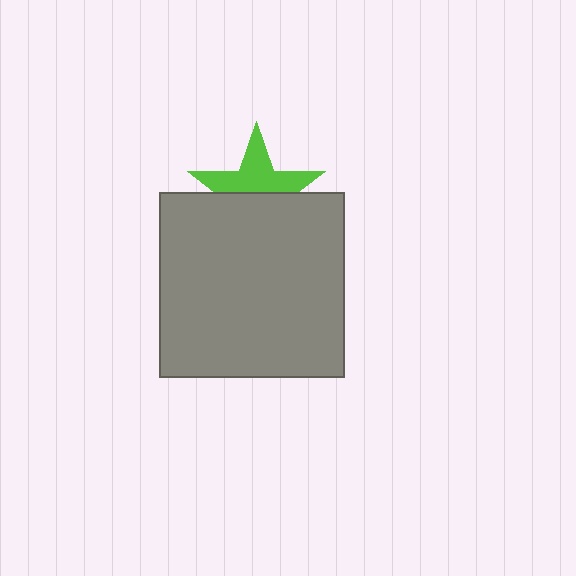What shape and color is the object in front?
The object in front is a gray square.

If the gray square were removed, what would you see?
You would see the complete lime star.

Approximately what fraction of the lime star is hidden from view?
Roughly 50% of the lime star is hidden behind the gray square.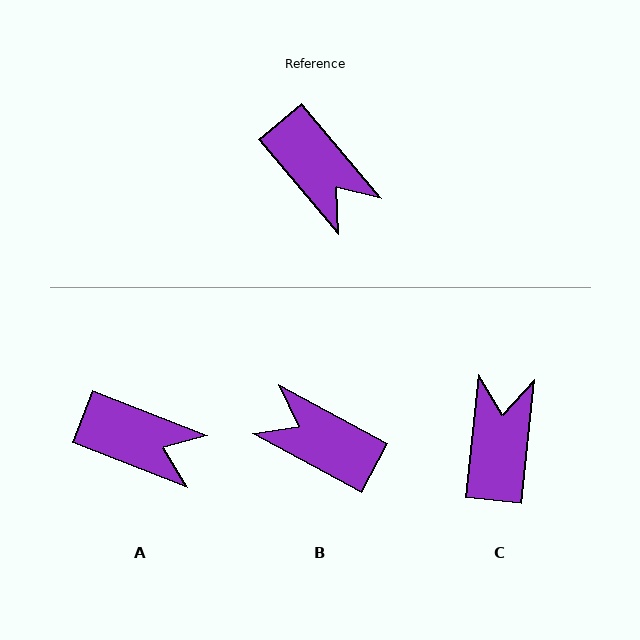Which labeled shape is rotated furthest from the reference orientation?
B, about 159 degrees away.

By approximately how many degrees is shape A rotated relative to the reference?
Approximately 29 degrees counter-clockwise.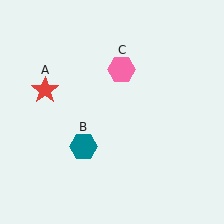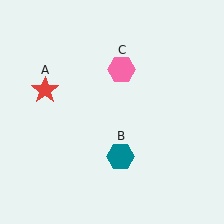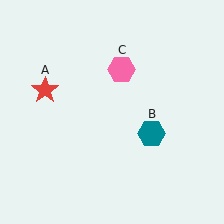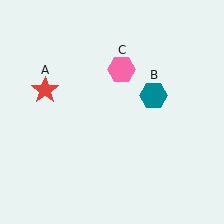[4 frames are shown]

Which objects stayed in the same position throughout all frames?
Red star (object A) and pink hexagon (object C) remained stationary.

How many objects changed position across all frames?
1 object changed position: teal hexagon (object B).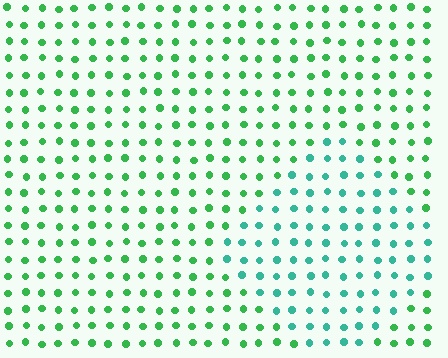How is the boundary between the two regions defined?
The boundary is defined purely by a slight shift in hue (about 36 degrees). Spacing, size, and orientation are identical on both sides.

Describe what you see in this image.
The image is filled with small green elements in a uniform arrangement. A diamond-shaped region is visible where the elements are tinted to a slightly different hue, forming a subtle color boundary.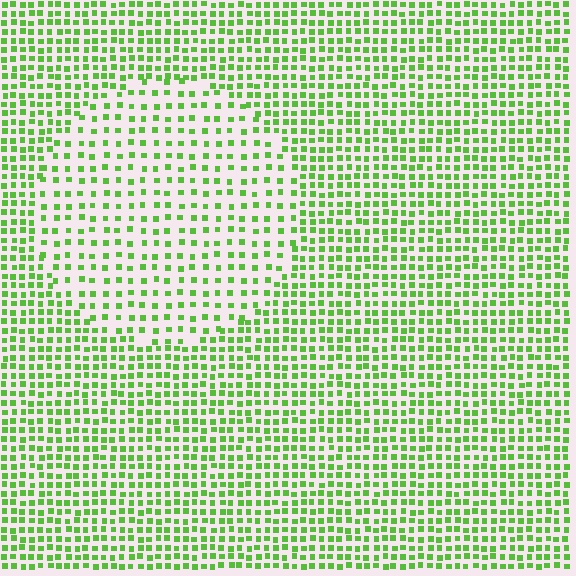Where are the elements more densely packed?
The elements are more densely packed outside the circle boundary.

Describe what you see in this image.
The image contains small lime elements arranged at two different densities. A circle-shaped region is visible where the elements are less densely packed than the surrounding area.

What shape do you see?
I see a circle.